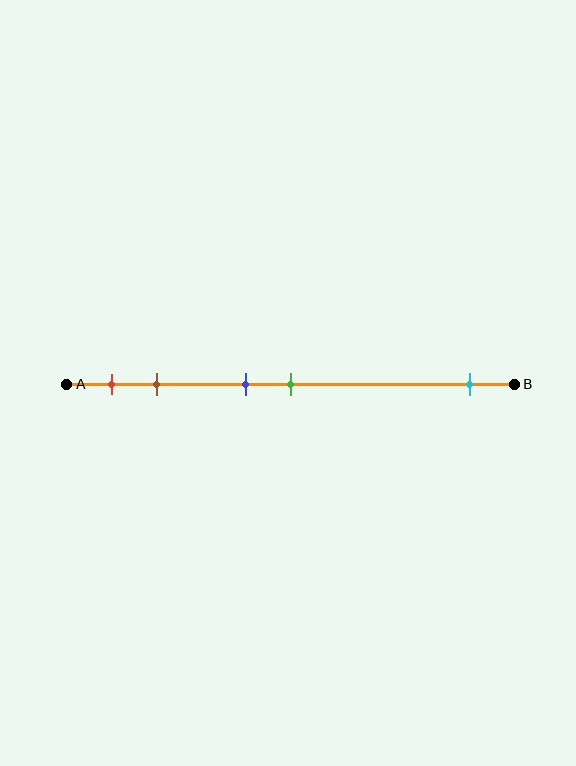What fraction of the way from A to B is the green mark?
The green mark is approximately 50% (0.5) of the way from A to B.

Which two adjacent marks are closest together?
The blue and green marks are the closest adjacent pair.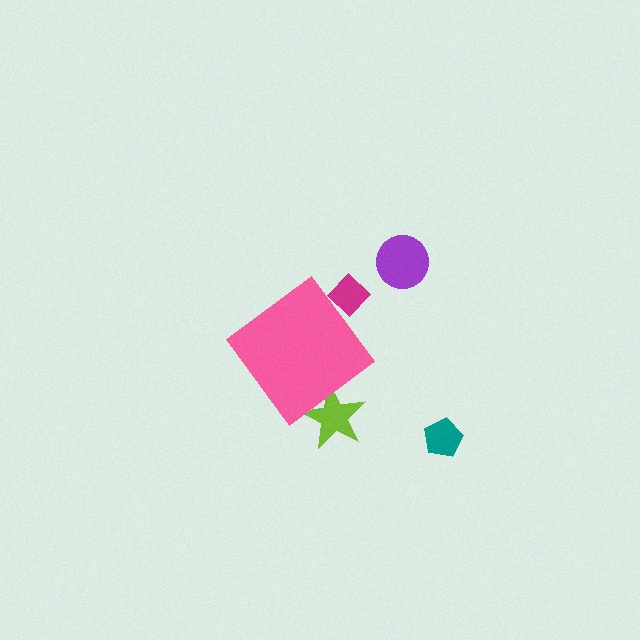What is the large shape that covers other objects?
A pink diamond.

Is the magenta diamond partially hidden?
Yes, the magenta diamond is partially hidden behind the pink diamond.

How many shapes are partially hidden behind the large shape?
2 shapes are partially hidden.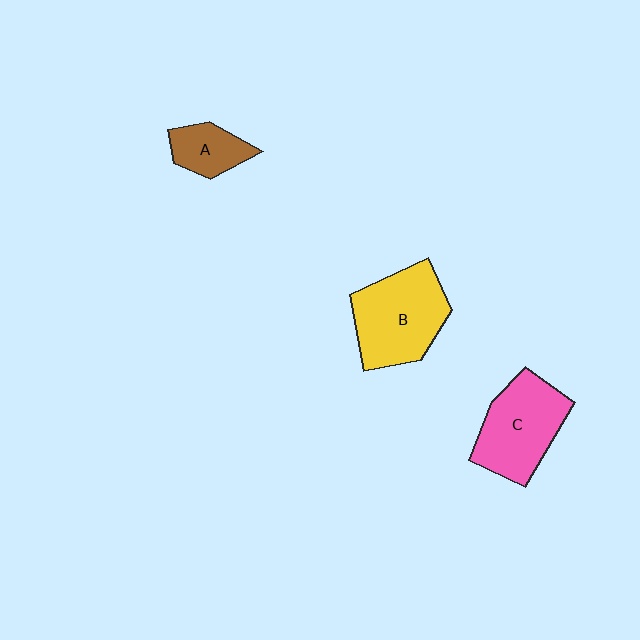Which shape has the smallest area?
Shape A (brown).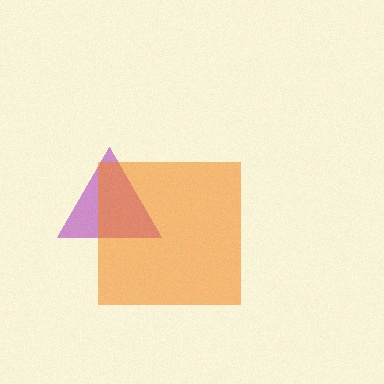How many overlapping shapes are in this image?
There are 2 overlapping shapes in the image.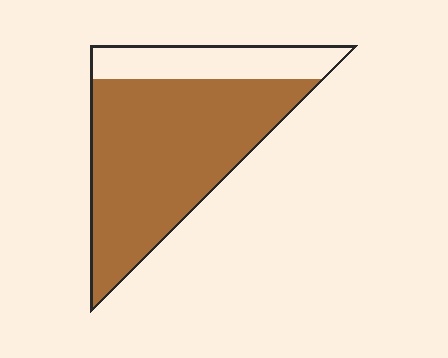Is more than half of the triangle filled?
Yes.